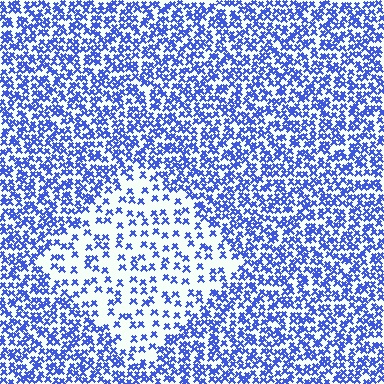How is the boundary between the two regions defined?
The boundary is defined by a change in element density (approximately 2.4x ratio). All elements are the same color, size, and shape.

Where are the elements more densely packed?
The elements are more densely packed outside the diamond boundary.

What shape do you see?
I see a diamond.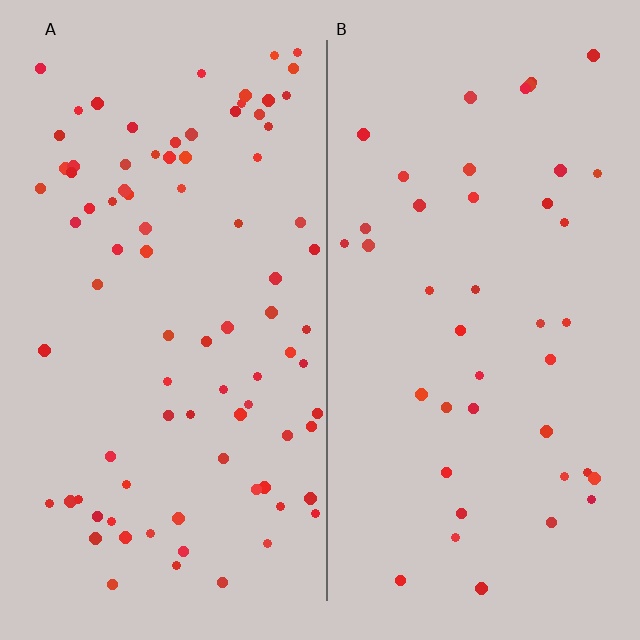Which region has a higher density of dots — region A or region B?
A (the left).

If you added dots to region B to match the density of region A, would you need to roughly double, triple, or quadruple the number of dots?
Approximately double.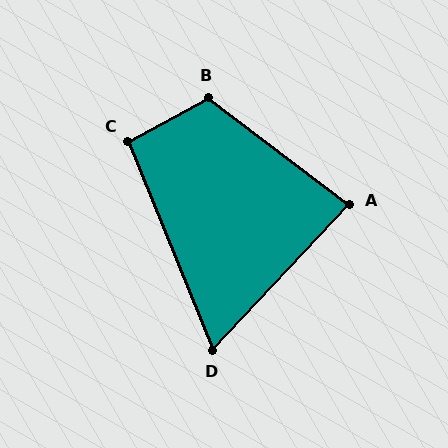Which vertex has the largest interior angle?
B, at approximately 115 degrees.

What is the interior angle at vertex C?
Approximately 96 degrees (obtuse).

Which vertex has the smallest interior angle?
D, at approximately 65 degrees.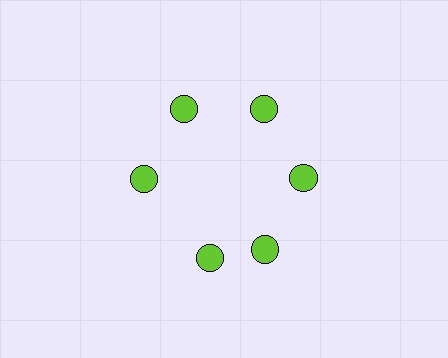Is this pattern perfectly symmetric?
No. The 6 lime circles are arranged in a ring, but one element near the 7 o'clock position is rotated out of alignment along the ring, breaking the 6-fold rotational symmetry.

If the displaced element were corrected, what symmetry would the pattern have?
It would have 6-fold rotational symmetry — the pattern would map onto itself every 60 degrees.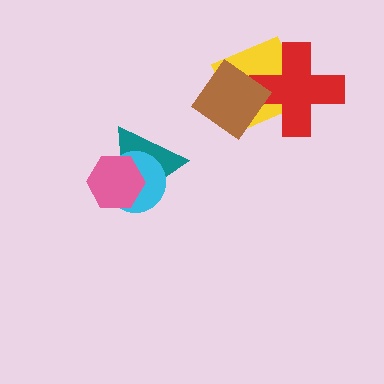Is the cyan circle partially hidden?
Yes, it is partially covered by another shape.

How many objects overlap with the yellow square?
2 objects overlap with the yellow square.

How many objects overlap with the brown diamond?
2 objects overlap with the brown diamond.